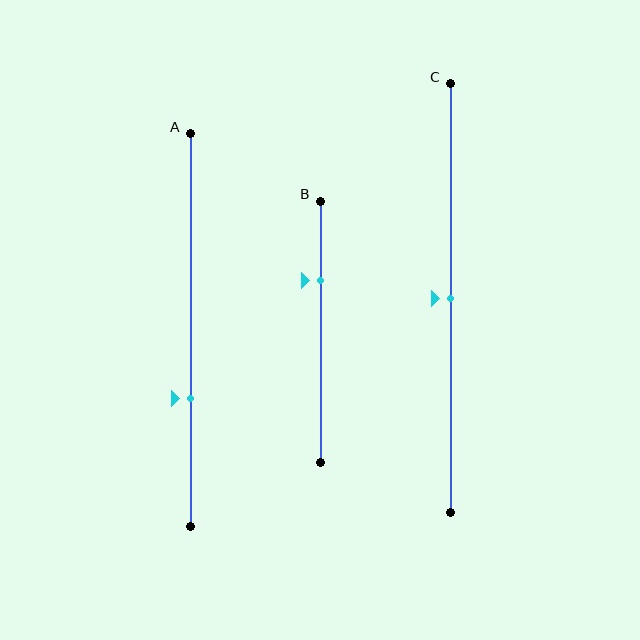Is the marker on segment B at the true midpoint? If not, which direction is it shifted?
No, the marker on segment B is shifted upward by about 20% of the segment length.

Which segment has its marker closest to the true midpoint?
Segment C has its marker closest to the true midpoint.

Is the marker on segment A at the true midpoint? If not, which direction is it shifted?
No, the marker on segment A is shifted downward by about 17% of the segment length.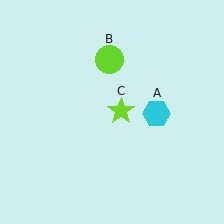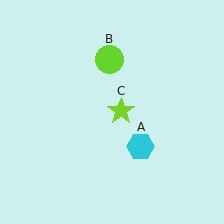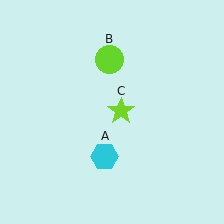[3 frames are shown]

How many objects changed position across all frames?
1 object changed position: cyan hexagon (object A).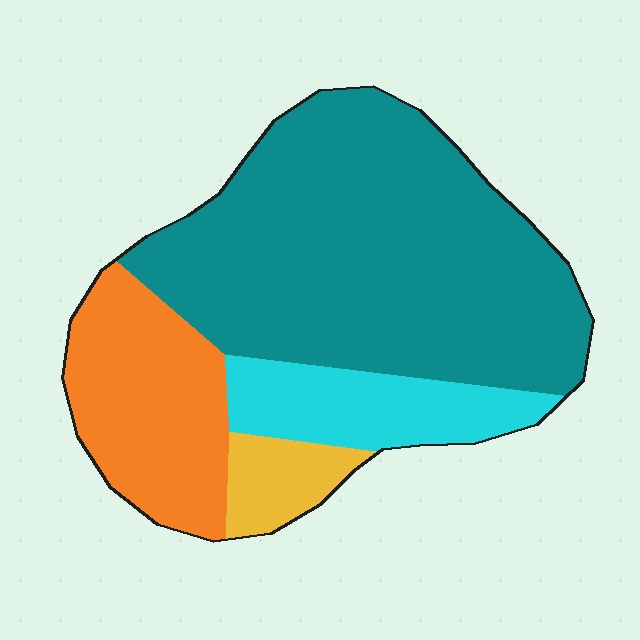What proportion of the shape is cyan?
Cyan takes up about one eighth (1/8) of the shape.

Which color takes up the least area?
Yellow, at roughly 5%.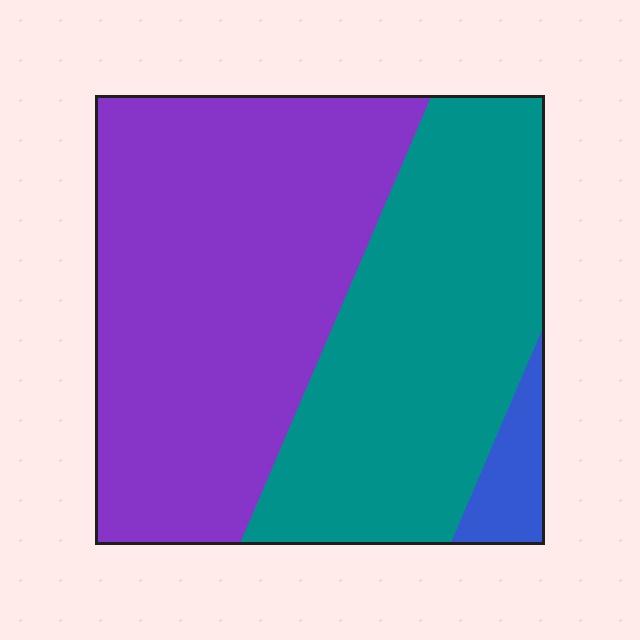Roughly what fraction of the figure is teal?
Teal takes up between a third and a half of the figure.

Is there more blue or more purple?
Purple.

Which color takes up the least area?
Blue, at roughly 5%.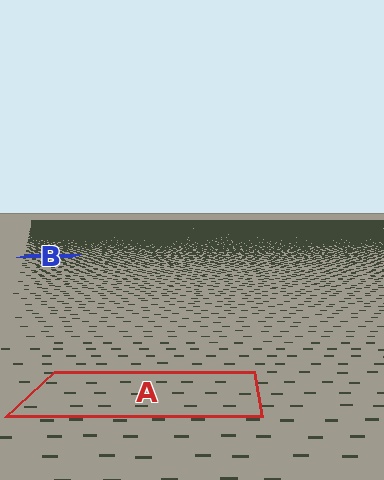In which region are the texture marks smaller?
The texture marks are smaller in region B, because it is farther away.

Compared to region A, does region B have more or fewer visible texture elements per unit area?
Region B has more texture elements per unit area — they are packed more densely because it is farther away.